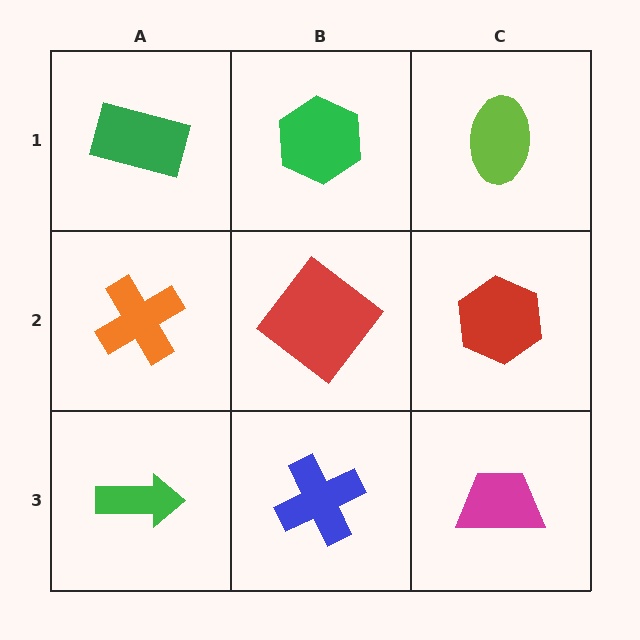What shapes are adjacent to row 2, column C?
A lime ellipse (row 1, column C), a magenta trapezoid (row 3, column C), a red diamond (row 2, column B).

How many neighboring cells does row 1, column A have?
2.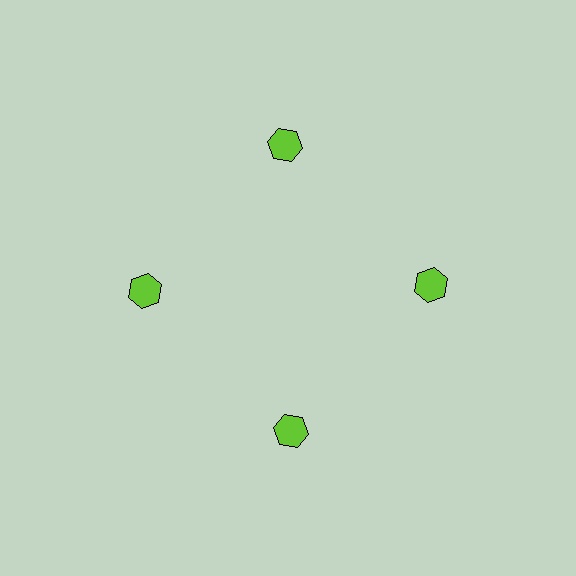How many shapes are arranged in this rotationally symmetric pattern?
There are 4 shapes, arranged in 4 groups of 1.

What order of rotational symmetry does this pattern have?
This pattern has 4-fold rotational symmetry.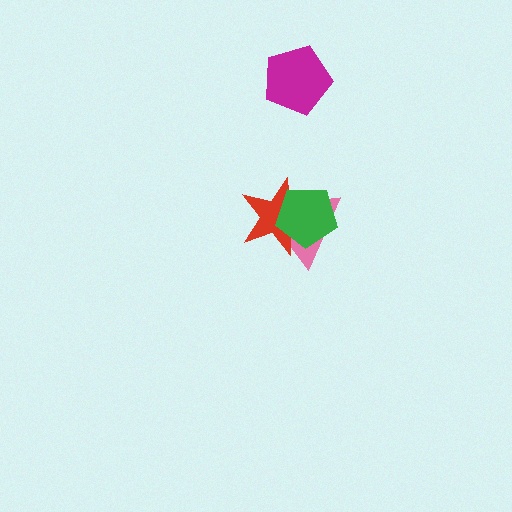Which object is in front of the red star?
The green pentagon is in front of the red star.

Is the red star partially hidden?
Yes, it is partially covered by another shape.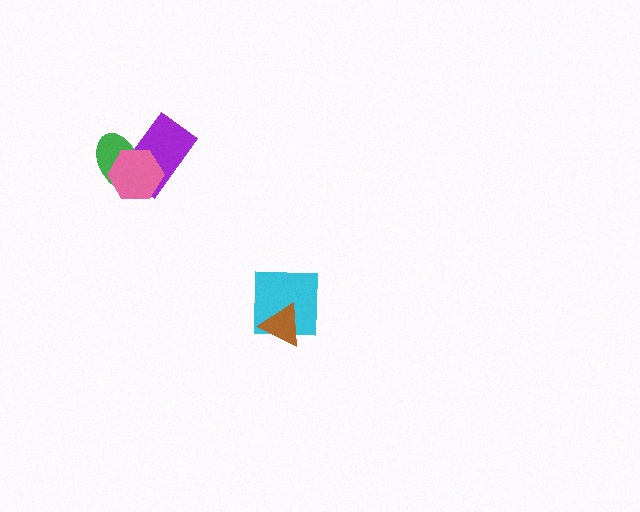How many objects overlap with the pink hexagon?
2 objects overlap with the pink hexagon.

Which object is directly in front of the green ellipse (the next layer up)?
The purple rectangle is directly in front of the green ellipse.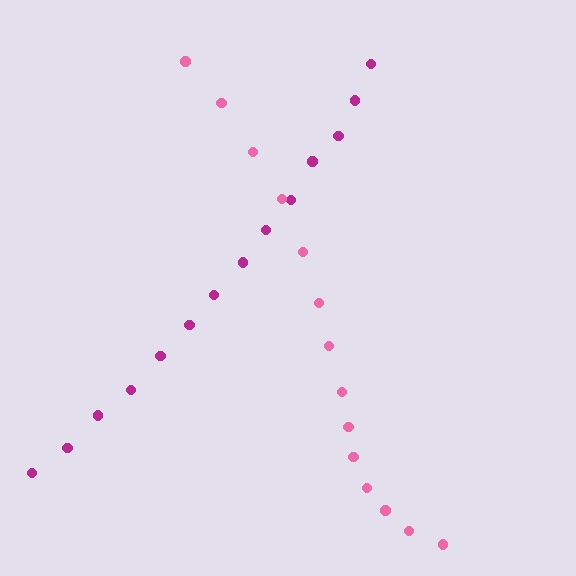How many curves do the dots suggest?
There are 2 distinct paths.